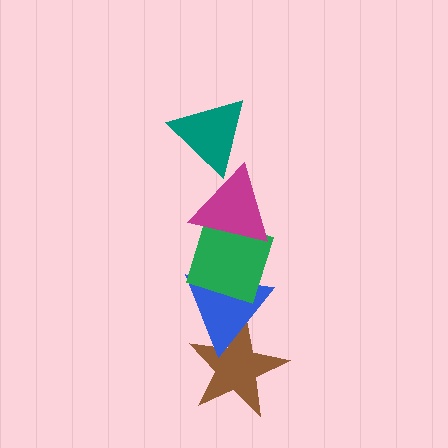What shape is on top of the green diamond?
The magenta triangle is on top of the green diamond.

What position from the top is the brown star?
The brown star is 5th from the top.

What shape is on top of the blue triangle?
The green diamond is on top of the blue triangle.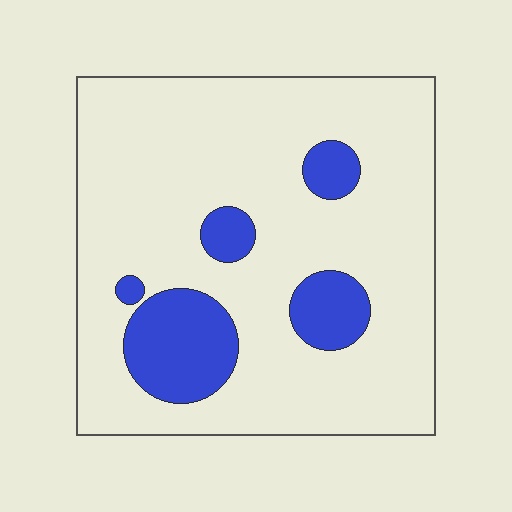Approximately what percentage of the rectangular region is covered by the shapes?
Approximately 15%.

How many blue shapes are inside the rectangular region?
5.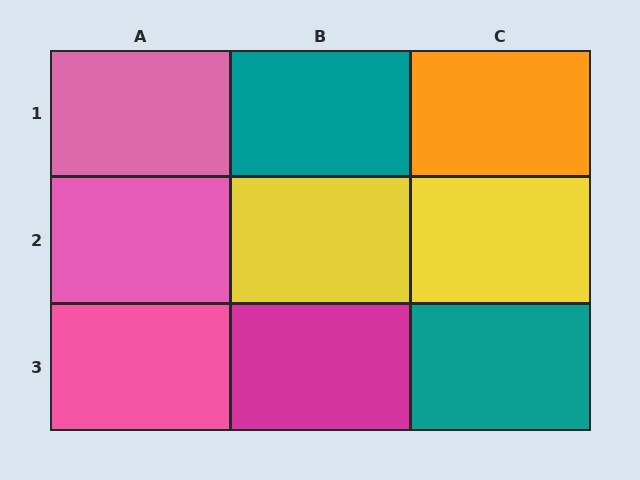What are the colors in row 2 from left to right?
Pink, yellow, yellow.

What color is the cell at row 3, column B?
Magenta.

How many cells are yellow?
2 cells are yellow.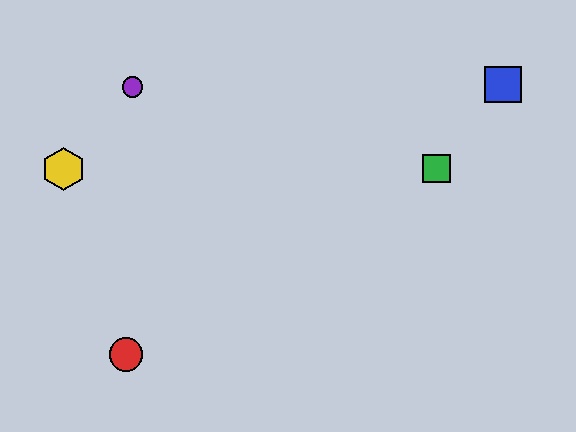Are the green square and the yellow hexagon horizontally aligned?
Yes, both are at y≈169.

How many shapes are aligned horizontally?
2 shapes (the green square, the yellow hexagon) are aligned horizontally.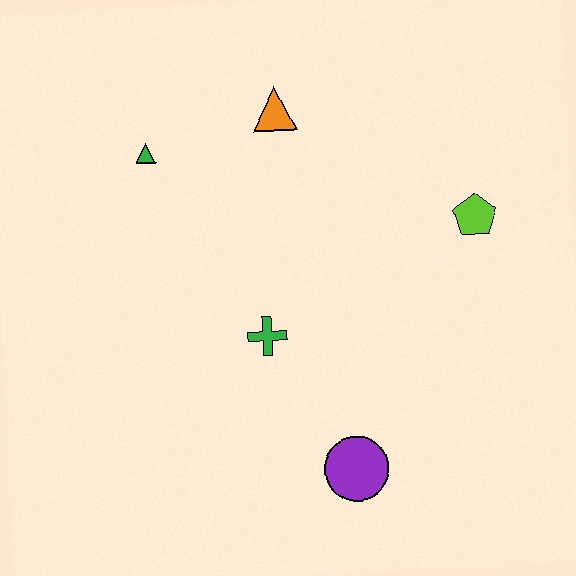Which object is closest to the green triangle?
The orange triangle is closest to the green triangle.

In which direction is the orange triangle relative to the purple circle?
The orange triangle is above the purple circle.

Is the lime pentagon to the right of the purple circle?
Yes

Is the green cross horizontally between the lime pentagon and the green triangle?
Yes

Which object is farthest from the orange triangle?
The purple circle is farthest from the orange triangle.